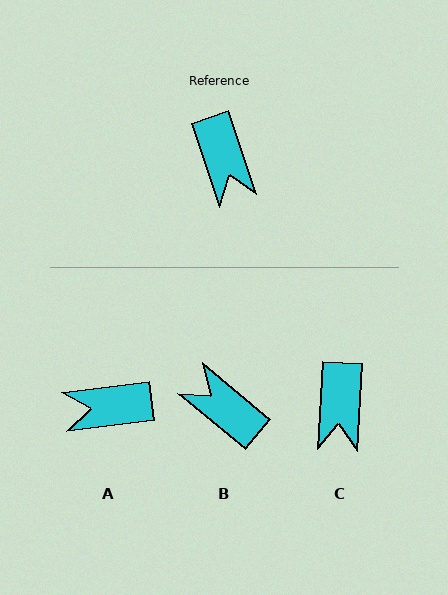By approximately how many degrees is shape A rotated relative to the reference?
Approximately 101 degrees clockwise.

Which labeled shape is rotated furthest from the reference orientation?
B, about 148 degrees away.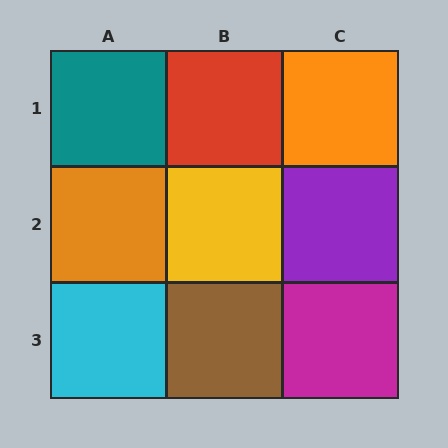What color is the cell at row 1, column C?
Orange.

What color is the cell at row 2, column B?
Yellow.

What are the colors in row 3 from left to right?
Cyan, brown, magenta.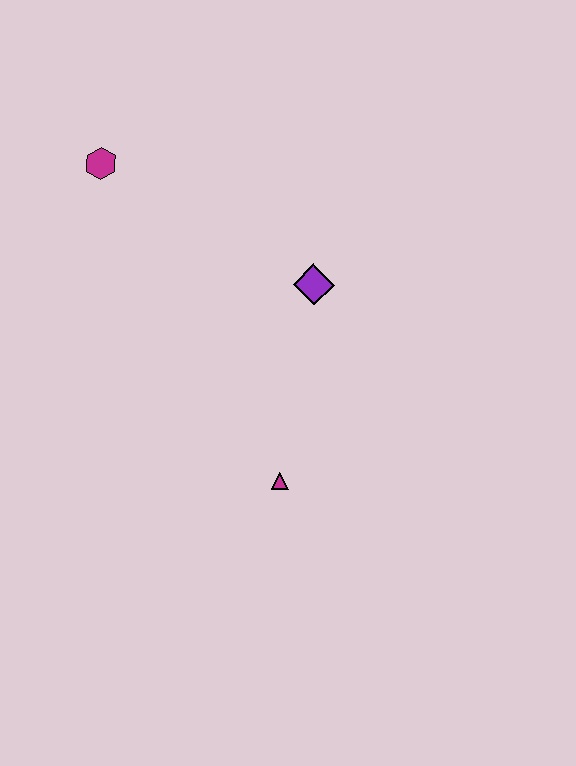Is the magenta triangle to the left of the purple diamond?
Yes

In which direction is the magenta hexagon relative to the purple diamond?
The magenta hexagon is to the left of the purple diamond.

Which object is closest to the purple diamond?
The magenta triangle is closest to the purple diamond.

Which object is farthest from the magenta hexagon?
The magenta triangle is farthest from the magenta hexagon.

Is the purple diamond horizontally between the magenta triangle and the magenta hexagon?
No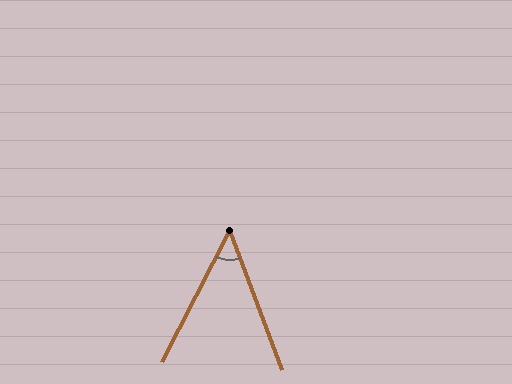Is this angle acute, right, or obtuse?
It is acute.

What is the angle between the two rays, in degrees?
Approximately 48 degrees.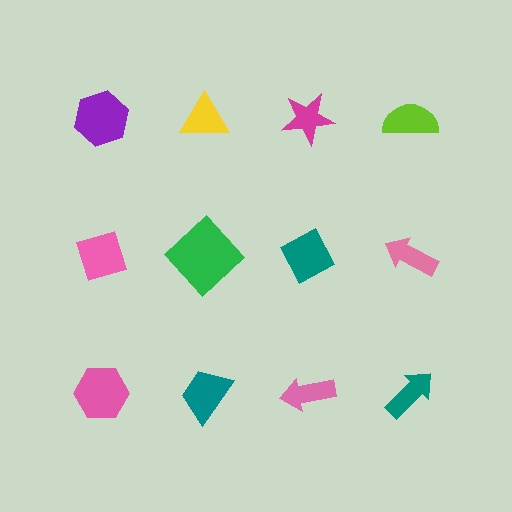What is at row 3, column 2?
A teal trapezoid.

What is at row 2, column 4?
A pink arrow.